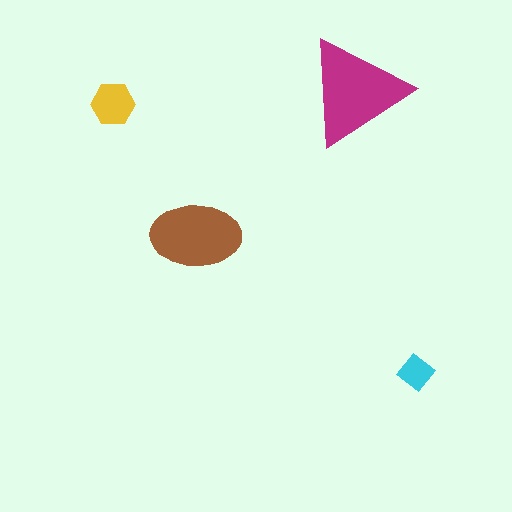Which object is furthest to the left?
The yellow hexagon is leftmost.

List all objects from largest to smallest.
The magenta triangle, the brown ellipse, the yellow hexagon, the cyan diamond.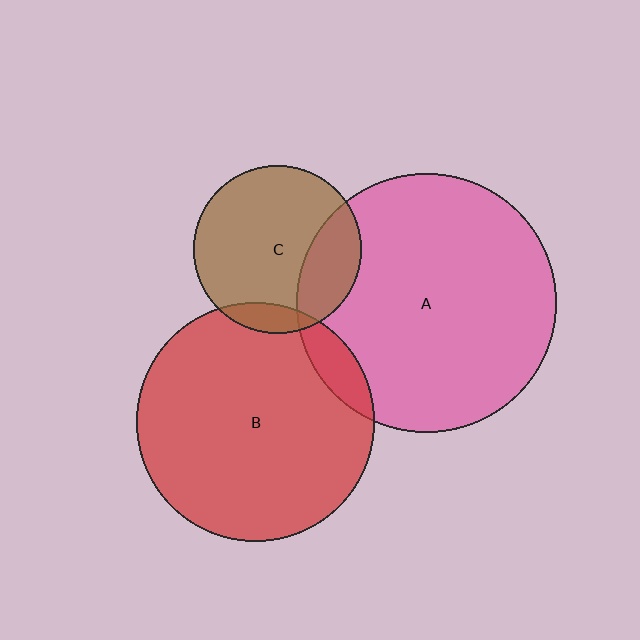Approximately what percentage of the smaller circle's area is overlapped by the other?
Approximately 10%.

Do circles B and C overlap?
Yes.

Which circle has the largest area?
Circle A (pink).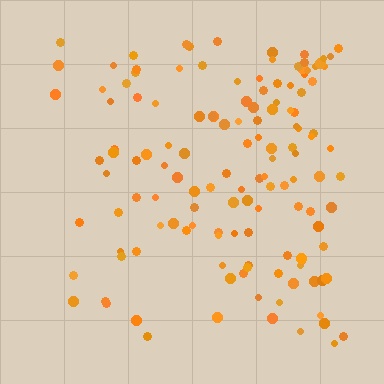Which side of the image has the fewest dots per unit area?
The left.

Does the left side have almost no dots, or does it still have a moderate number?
Still a moderate number, just noticeably fewer than the right.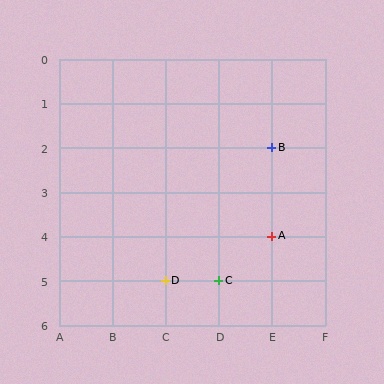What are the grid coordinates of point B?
Point B is at grid coordinates (E, 2).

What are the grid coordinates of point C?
Point C is at grid coordinates (D, 5).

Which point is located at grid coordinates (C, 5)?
Point D is at (C, 5).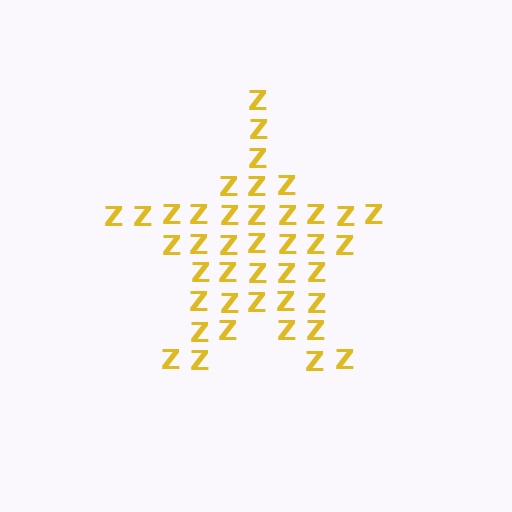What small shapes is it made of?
It is made of small letter Z's.